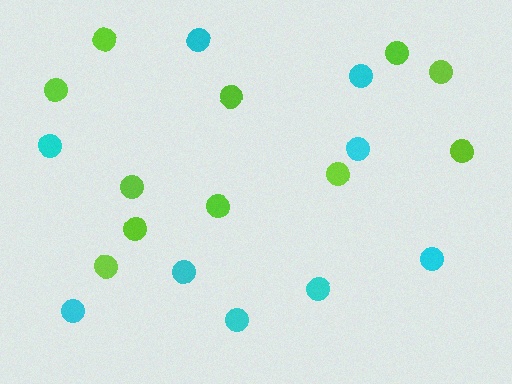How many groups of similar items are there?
There are 2 groups: one group of lime circles (11) and one group of cyan circles (9).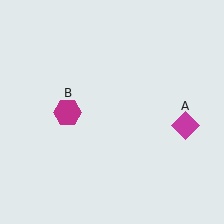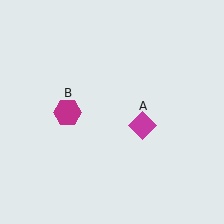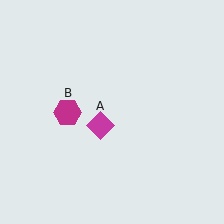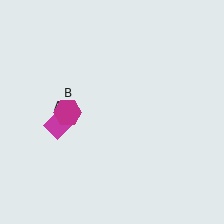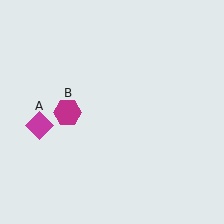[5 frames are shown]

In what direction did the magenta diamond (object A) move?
The magenta diamond (object A) moved left.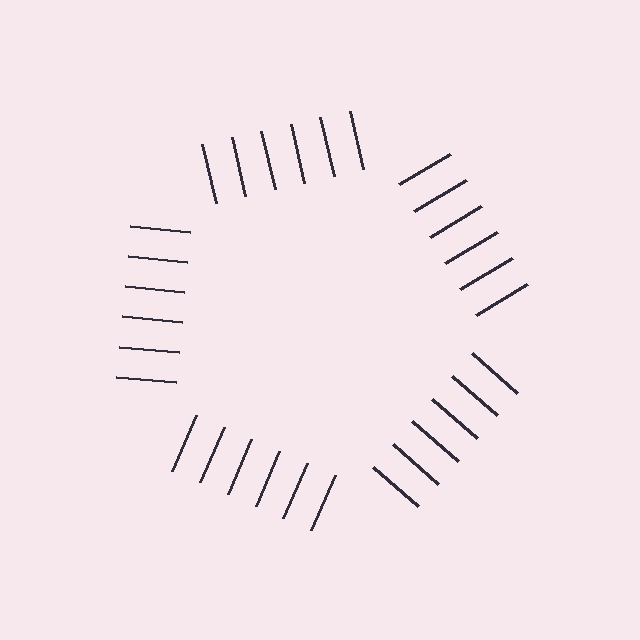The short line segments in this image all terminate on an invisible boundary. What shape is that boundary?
An illusory pentagon — the line segments terminate on its edges but no continuous stroke is drawn.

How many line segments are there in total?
30 — 6 along each of the 5 edges.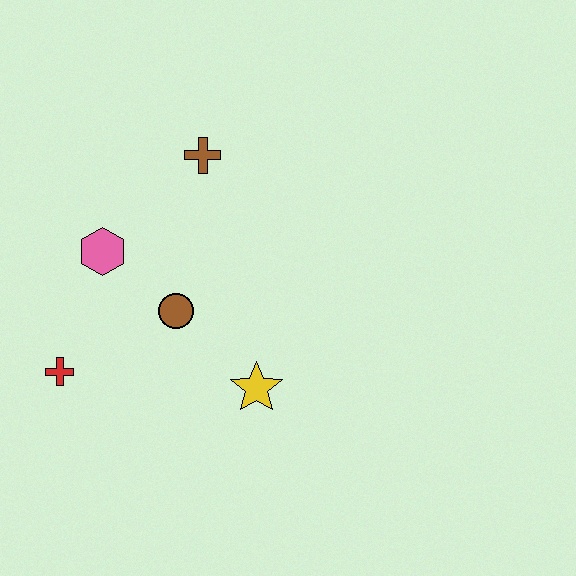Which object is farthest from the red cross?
The brown cross is farthest from the red cross.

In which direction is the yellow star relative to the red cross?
The yellow star is to the right of the red cross.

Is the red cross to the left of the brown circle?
Yes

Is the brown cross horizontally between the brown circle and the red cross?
No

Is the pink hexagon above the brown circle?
Yes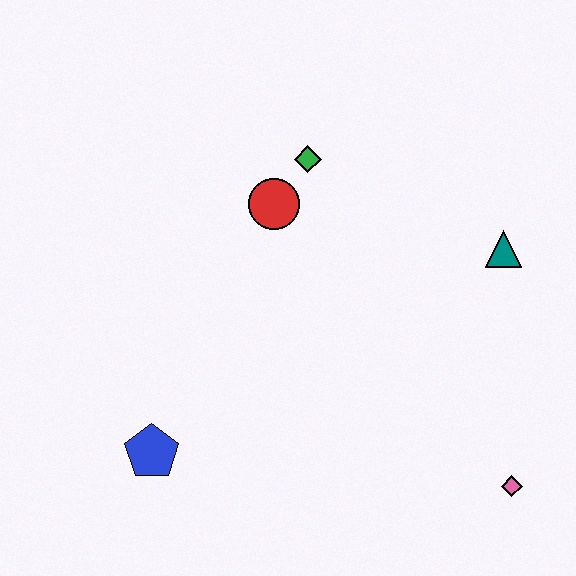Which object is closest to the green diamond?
The red circle is closest to the green diamond.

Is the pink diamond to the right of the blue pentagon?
Yes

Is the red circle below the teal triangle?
No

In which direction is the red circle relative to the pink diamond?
The red circle is above the pink diamond.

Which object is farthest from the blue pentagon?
The teal triangle is farthest from the blue pentagon.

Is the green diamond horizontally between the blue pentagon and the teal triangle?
Yes